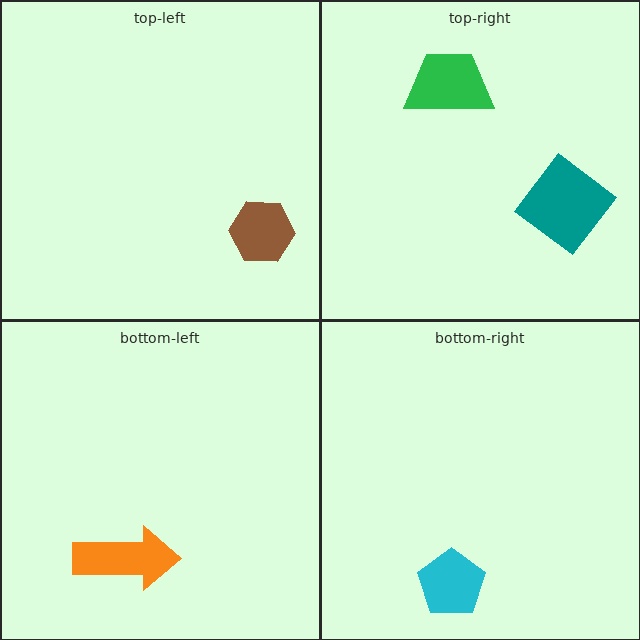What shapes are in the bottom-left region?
The orange arrow.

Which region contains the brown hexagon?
The top-left region.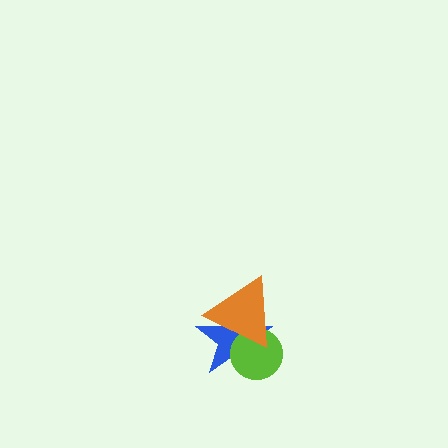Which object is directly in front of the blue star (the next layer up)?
The lime circle is directly in front of the blue star.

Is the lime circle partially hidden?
Yes, it is partially covered by another shape.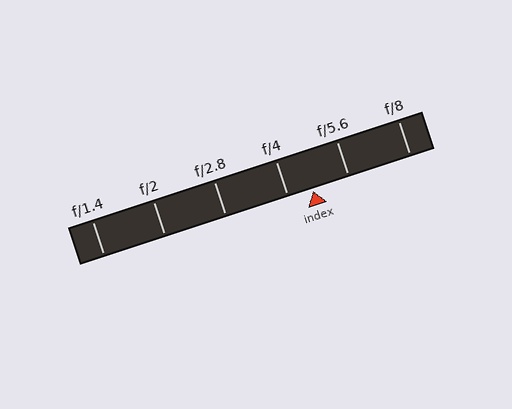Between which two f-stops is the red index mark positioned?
The index mark is between f/4 and f/5.6.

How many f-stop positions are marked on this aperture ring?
There are 6 f-stop positions marked.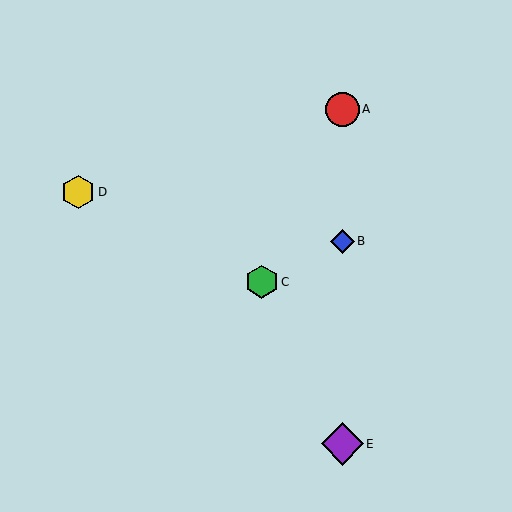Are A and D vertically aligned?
No, A is at x≈342 and D is at x≈78.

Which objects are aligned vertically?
Objects A, B, E are aligned vertically.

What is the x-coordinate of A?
Object A is at x≈342.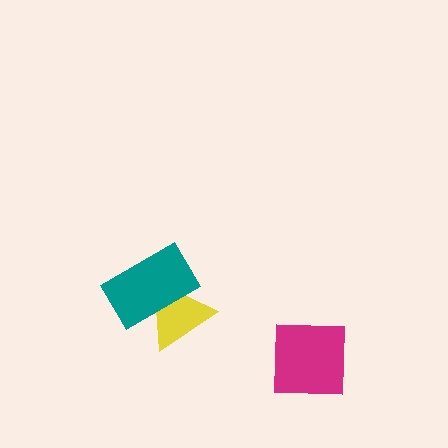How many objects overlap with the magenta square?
0 objects overlap with the magenta square.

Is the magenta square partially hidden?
No, no other shape covers it.